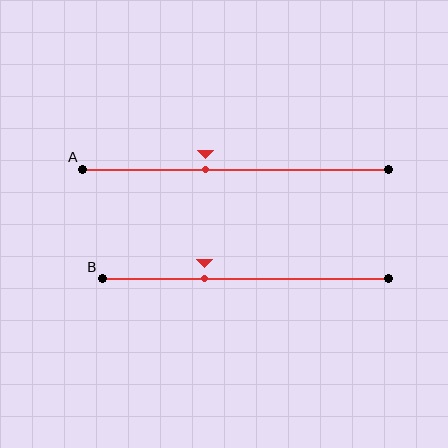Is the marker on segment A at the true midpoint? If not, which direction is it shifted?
No, the marker on segment A is shifted to the left by about 10% of the segment length.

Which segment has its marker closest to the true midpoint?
Segment A has its marker closest to the true midpoint.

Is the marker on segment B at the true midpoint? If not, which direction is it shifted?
No, the marker on segment B is shifted to the left by about 14% of the segment length.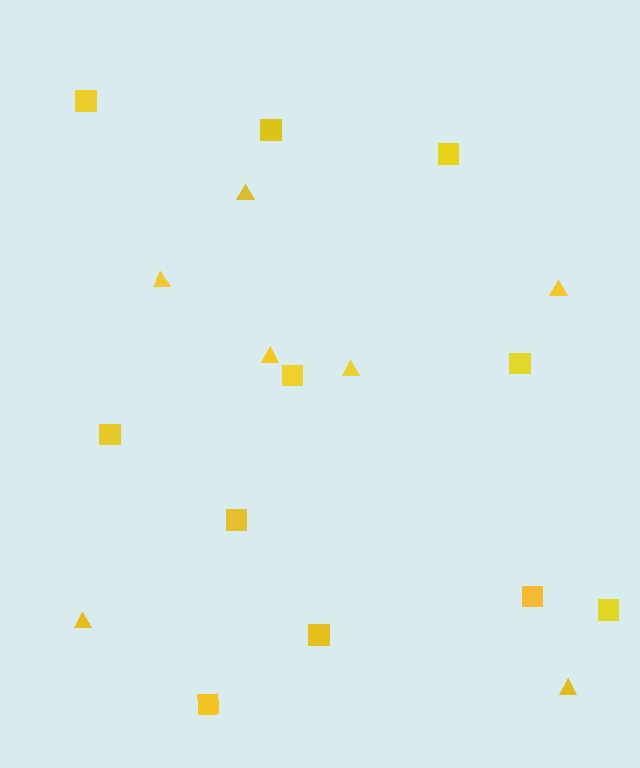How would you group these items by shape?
There are 2 groups: one group of squares (11) and one group of triangles (7).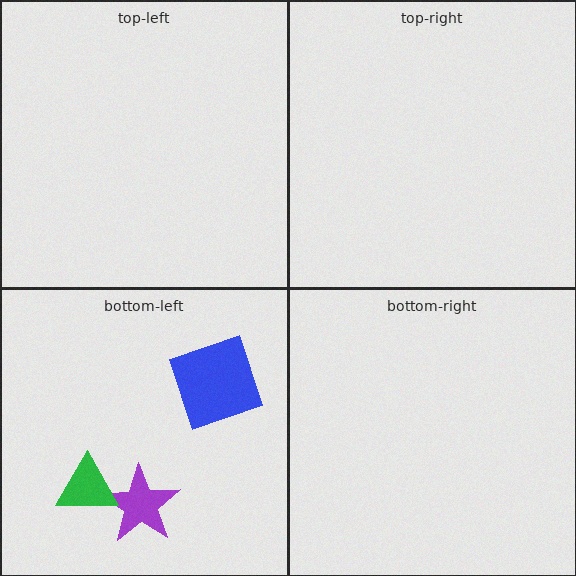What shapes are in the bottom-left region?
The blue square, the purple star, the green triangle.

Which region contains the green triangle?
The bottom-left region.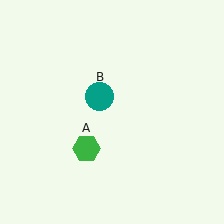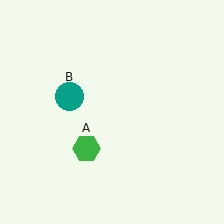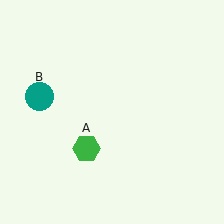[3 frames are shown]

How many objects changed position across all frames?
1 object changed position: teal circle (object B).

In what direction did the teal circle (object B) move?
The teal circle (object B) moved left.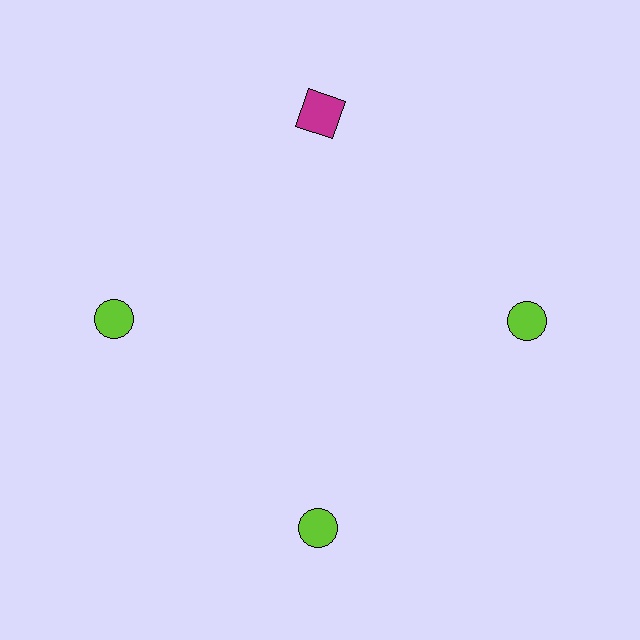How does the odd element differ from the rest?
It differs in both color (magenta instead of lime) and shape (square instead of circle).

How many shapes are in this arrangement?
There are 4 shapes arranged in a ring pattern.